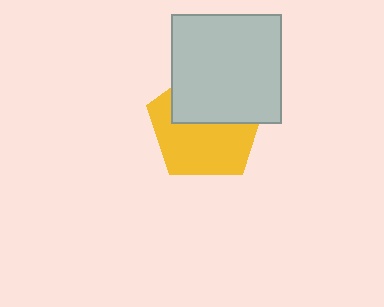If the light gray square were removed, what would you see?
You would see the complete yellow pentagon.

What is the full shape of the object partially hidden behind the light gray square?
The partially hidden object is a yellow pentagon.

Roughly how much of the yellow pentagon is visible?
About half of it is visible (roughly 57%).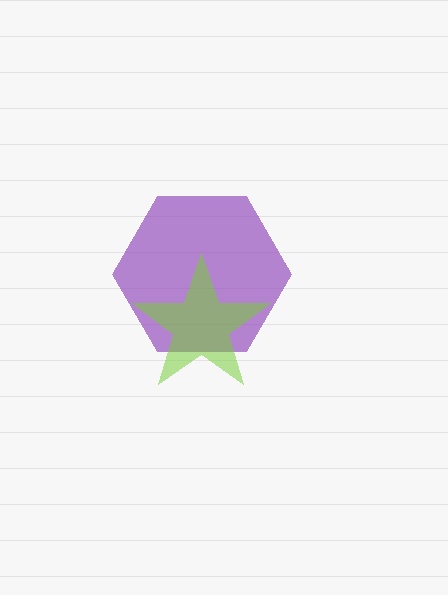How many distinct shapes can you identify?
There are 2 distinct shapes: a purple hexagon, a lime star.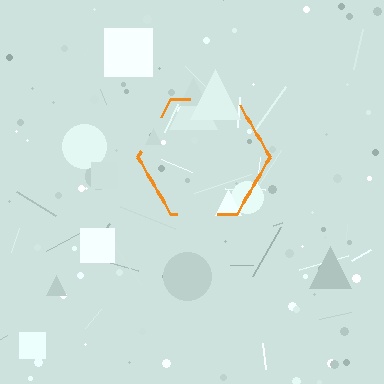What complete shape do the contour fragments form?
The contour fragments form a hexagon.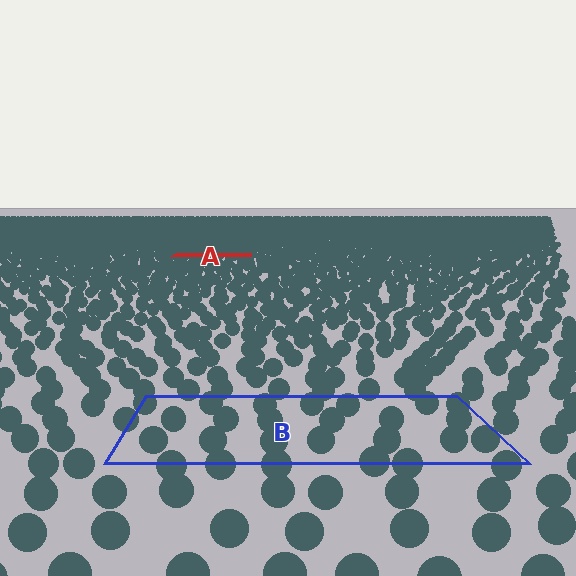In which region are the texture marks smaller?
The texture marks are smaller in region A, because it is farther away.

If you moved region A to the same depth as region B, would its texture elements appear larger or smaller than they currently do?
They would appear larger. At a closer depth, the same texture elements are projected at a bigger on-screen size.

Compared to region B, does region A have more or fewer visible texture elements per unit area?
Region A has more texture elements per unit area — they are packed more densely because it is farther away.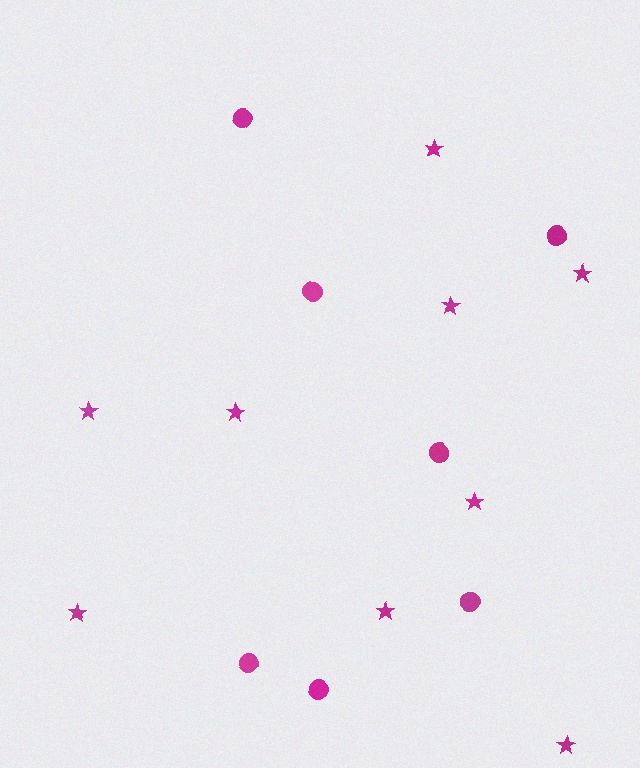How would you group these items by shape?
There are 2 groups: one group of circles (7) and one group of stars (9).